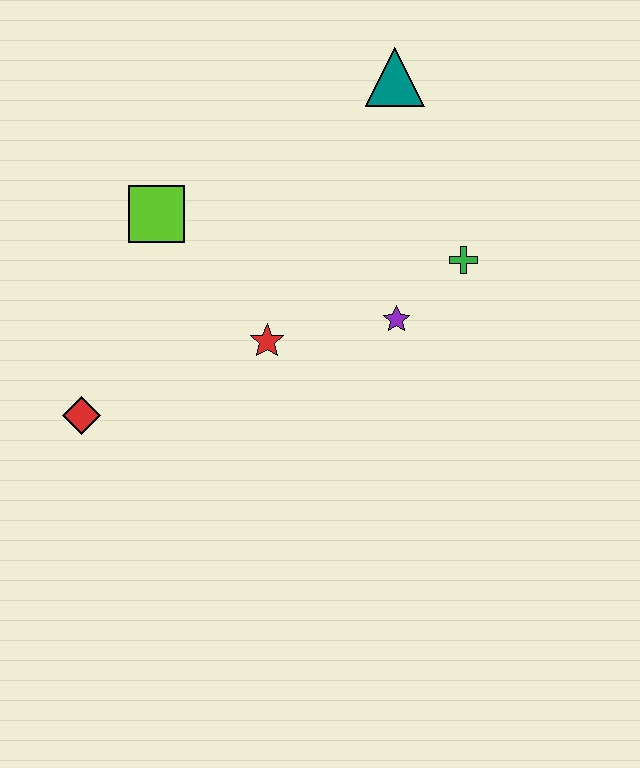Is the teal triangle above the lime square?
Yes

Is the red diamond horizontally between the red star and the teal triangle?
No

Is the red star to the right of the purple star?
No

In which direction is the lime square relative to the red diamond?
The lime square is above the red diamond.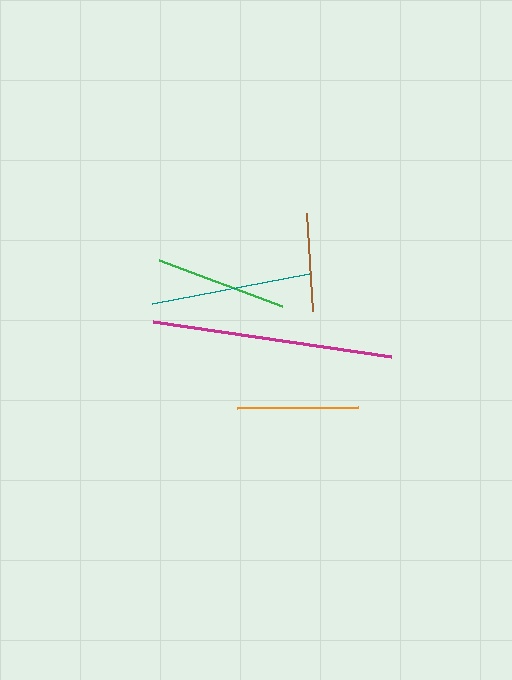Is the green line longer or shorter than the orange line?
The green line is longer than the orange line.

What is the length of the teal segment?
The teal segment is approximately 159 pixels long.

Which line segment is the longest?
The magenta line is the longest at approximately 240 pixels.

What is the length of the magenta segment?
The magenta segment is approximately 240 pixels long.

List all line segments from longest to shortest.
From longest to shortest: magenta, teal, green, orange, brown.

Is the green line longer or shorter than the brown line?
The green line is longer than the brown line.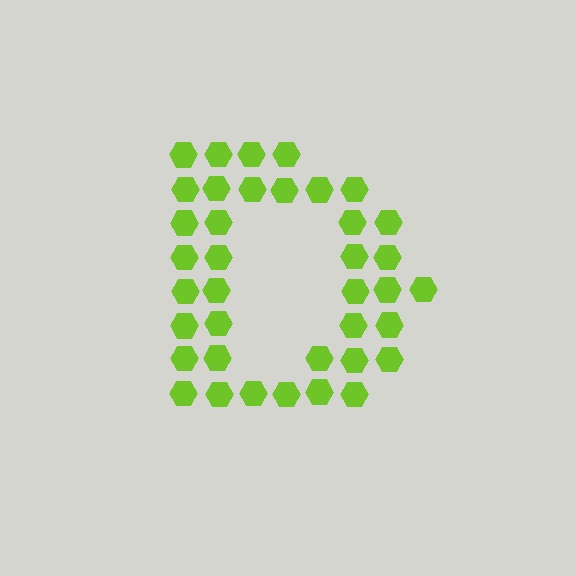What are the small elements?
The small elements are hexagons.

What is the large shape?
The large shape is the letter D.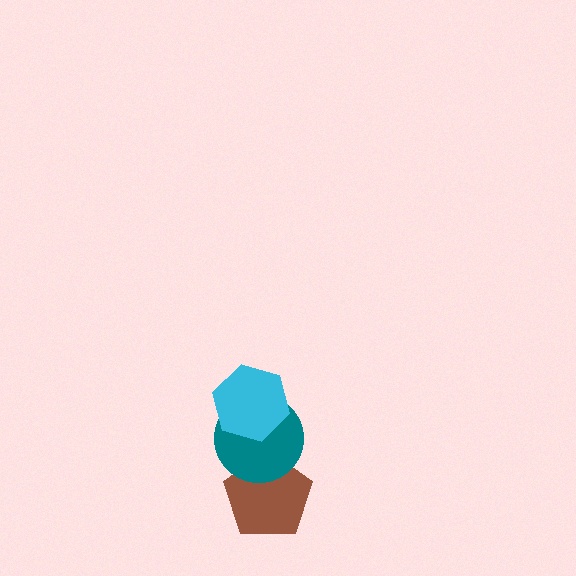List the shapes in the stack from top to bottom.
From top to bottom: the cyan hexagon, the teal circle, the brown pentagon.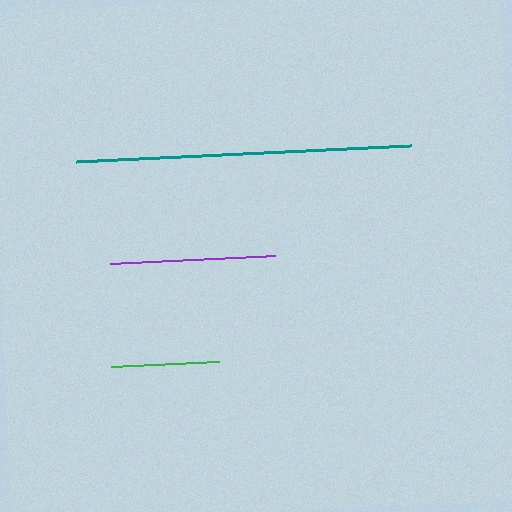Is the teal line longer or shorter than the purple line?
The teal line is longer than the purple line.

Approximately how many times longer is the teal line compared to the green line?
The teal line is approximately 3.1 times the length of the green line.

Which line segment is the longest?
The teal line is the longest at approximately 335 pixels.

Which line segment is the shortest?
The green line is the shortest at approximately 108 pixels.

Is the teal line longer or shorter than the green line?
The teal line is longer than the green line.